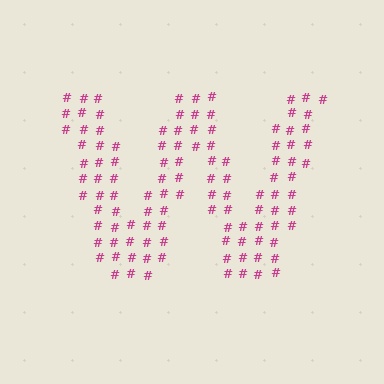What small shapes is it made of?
It is made of small hash symbols.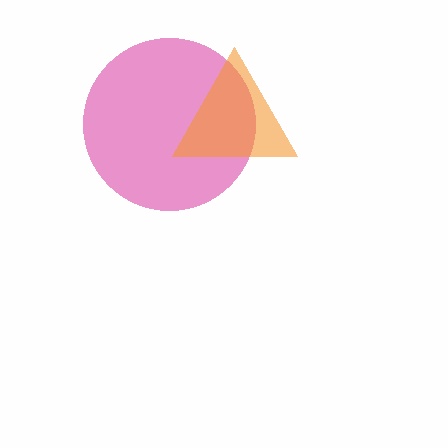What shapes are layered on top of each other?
The layered shapes are: a magenta circle, an orange triangle.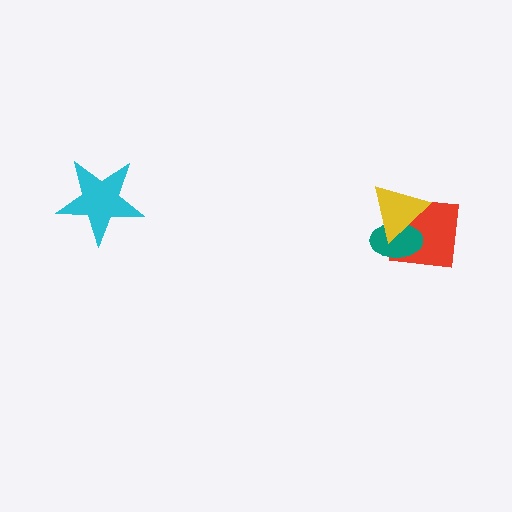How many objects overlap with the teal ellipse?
2 objects overlap with the teal ellipse.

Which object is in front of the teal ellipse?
The yellow triangle is in front of the teal ellipse.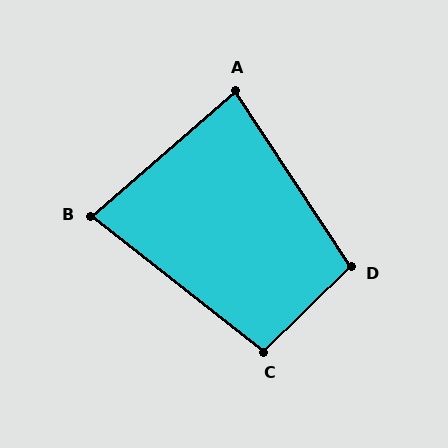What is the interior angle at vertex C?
Approximately 98 degrees (obtuse).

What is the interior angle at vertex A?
Approximately 82 degrees (acute).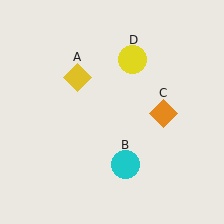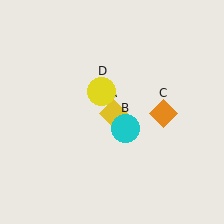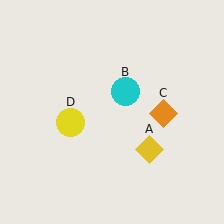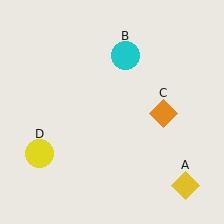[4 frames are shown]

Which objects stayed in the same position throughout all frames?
Orange diamond (object C) remained stationary.